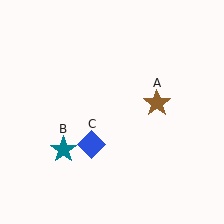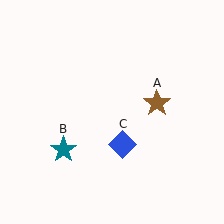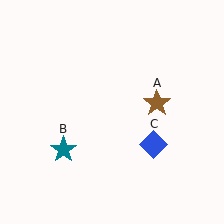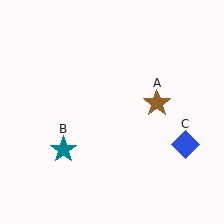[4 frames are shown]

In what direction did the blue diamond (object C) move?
The blue diamond (object C) moved right.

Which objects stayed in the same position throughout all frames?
Brown star (object A) and teal star (object B) remained stationary.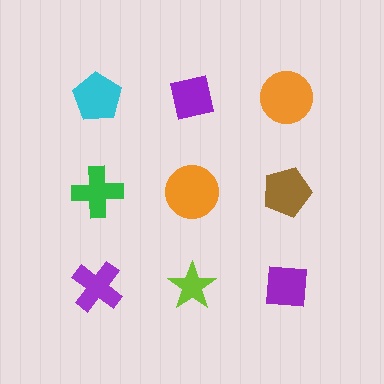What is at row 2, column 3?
A brown pentagon.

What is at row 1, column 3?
An orange circle.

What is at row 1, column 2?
A purple square.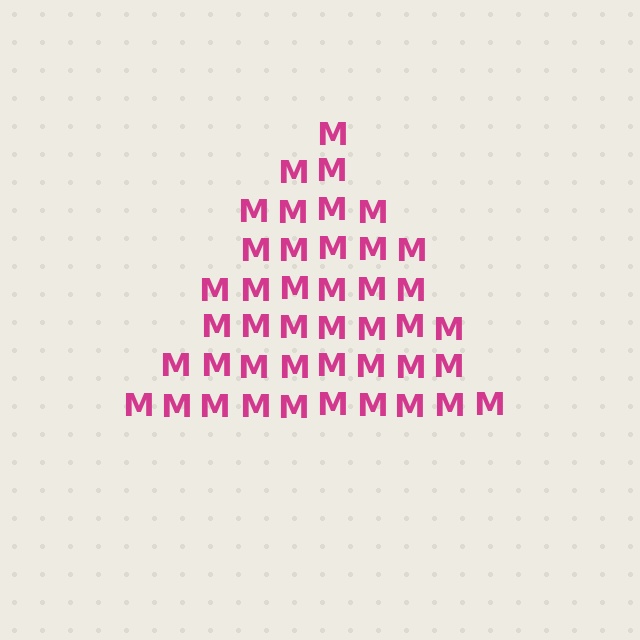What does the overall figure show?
The overall figure shows a triangle.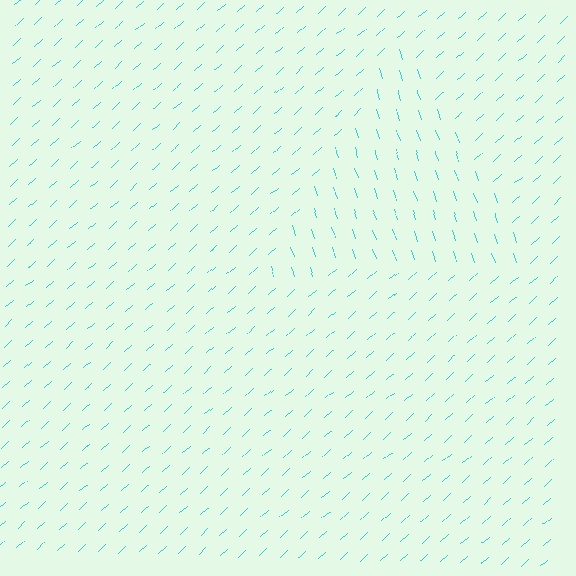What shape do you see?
I see a triangle.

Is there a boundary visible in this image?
Yes, there is a texture boundary formed by a change in line orientation.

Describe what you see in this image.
The image is filled with small cyan line segments. A triangle region in the image has lines oriented differently from the surrounding lines, creating a visible texture boundary.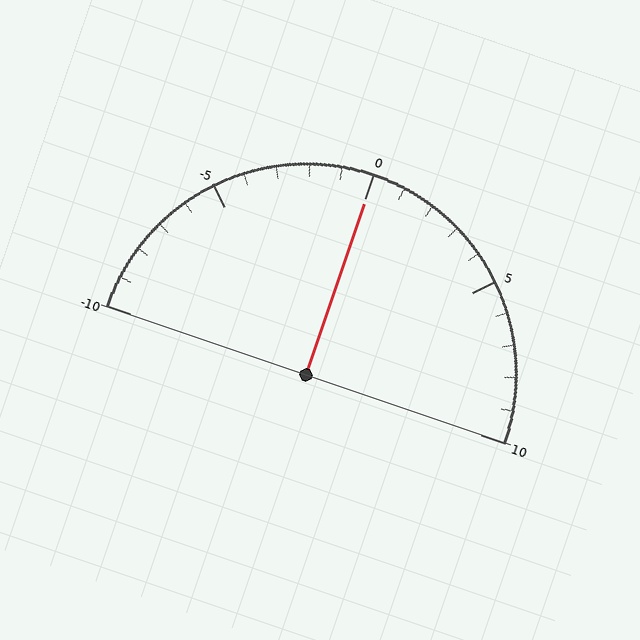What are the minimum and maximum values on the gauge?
The gauge ranges from -10 to 10.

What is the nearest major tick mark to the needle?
The nearest major tick mark is 0.